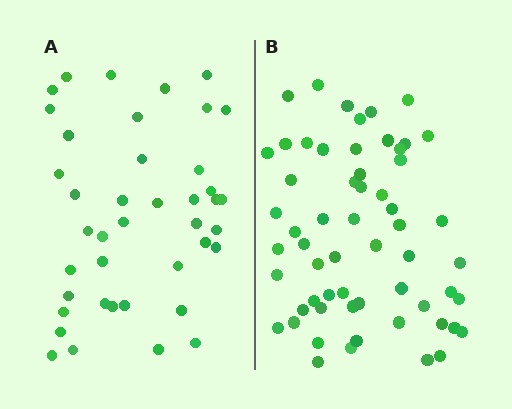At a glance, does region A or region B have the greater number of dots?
Region B (the right region) has more dots.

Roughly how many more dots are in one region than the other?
Region B has approximately 20 more dots than region A.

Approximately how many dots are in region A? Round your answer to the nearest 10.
About 40 dots. (The exact count is 41, which rounds to 40.)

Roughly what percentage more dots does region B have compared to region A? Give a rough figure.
About 45% more.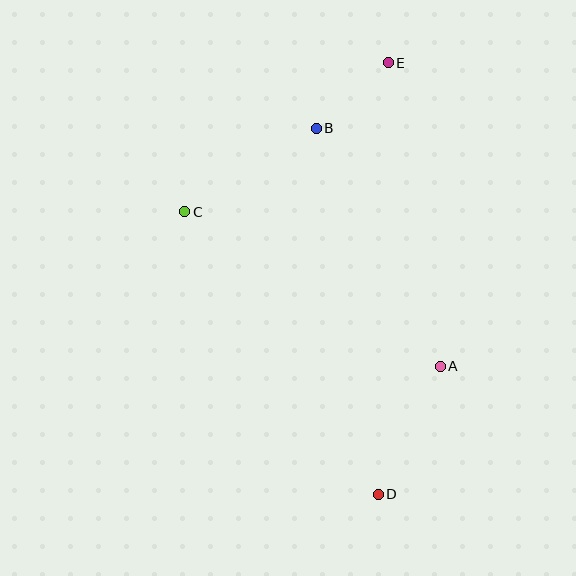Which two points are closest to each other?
Points B and E are closest to each other.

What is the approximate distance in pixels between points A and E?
The distance between A and E is approximately 308 pixels.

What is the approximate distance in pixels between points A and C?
The distance between A and C is approximately 299 pixels.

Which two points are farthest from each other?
Points D and E are farthest from each other.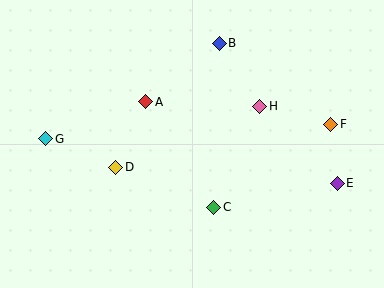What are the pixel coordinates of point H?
Point H is at (260, 106).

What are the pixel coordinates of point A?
Point A is at (146, 102).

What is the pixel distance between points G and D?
The distance between G and D is 76 pixels.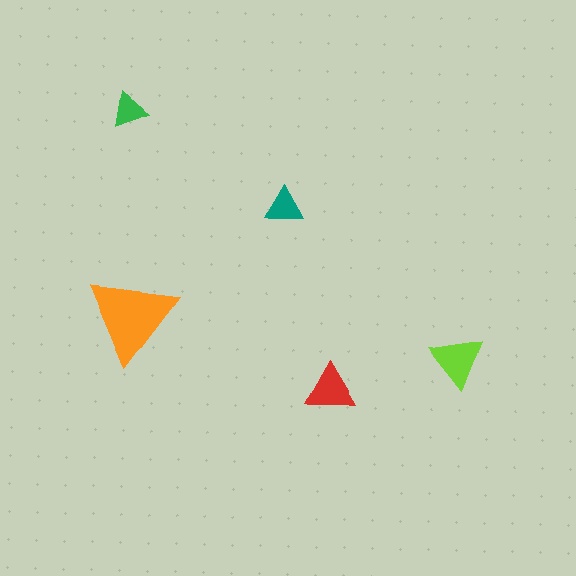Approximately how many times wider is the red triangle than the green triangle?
About 1.5 times wider.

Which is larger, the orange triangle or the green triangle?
The orange one.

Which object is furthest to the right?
The lime triangle is rightmost.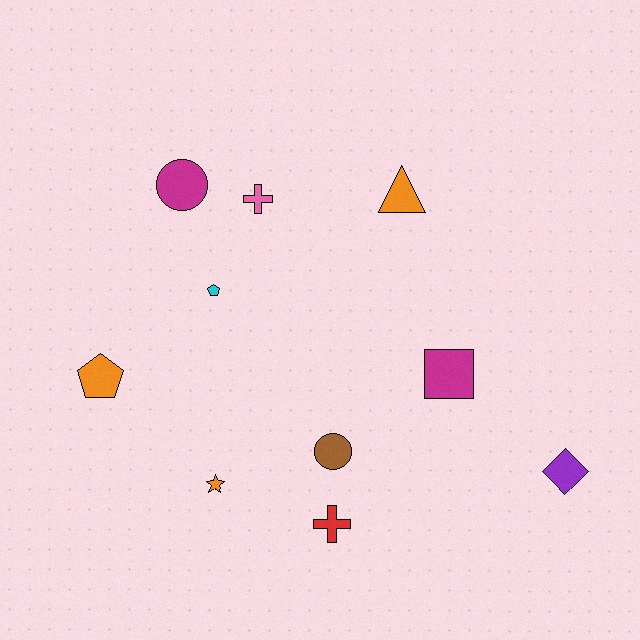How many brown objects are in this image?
There is 1 brown object.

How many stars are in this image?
There is 1 star.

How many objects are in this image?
There are 10 objects.